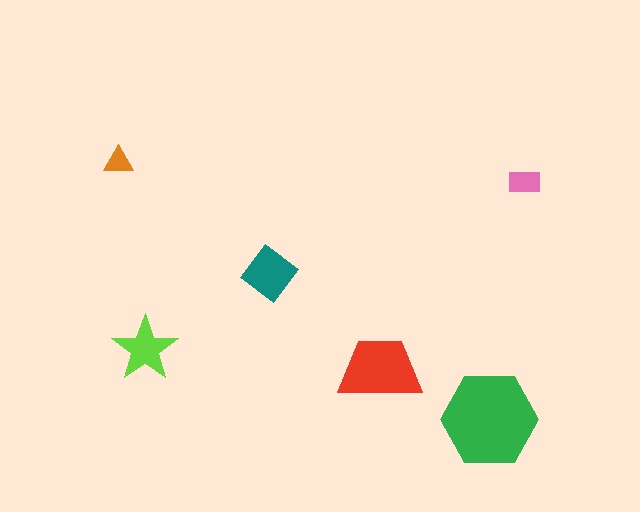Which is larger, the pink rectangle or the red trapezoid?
The red trapezoid.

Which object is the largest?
The green hexagon.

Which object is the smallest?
The orange triangle.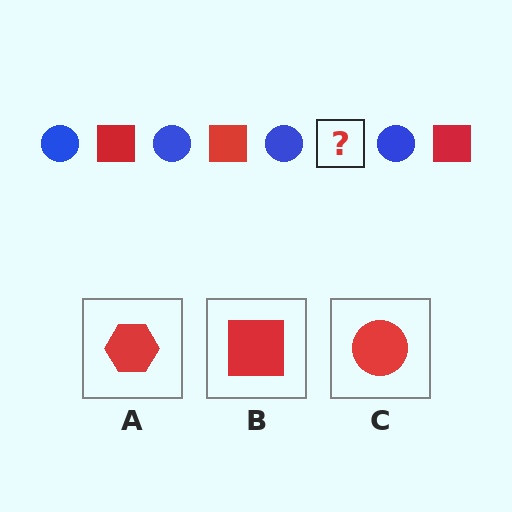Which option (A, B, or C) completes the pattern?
B.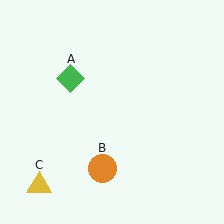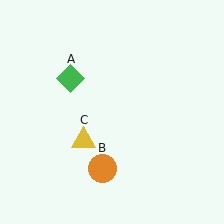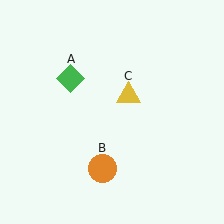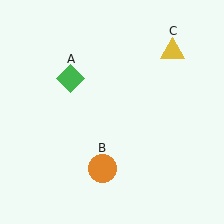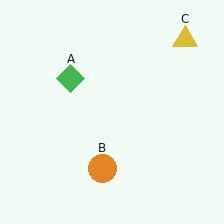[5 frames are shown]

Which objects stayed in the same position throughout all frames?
Green diamond (object A) and orange circle (object B) remained stationary.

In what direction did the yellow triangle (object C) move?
The yellow triangle (object C) moved up and to the right.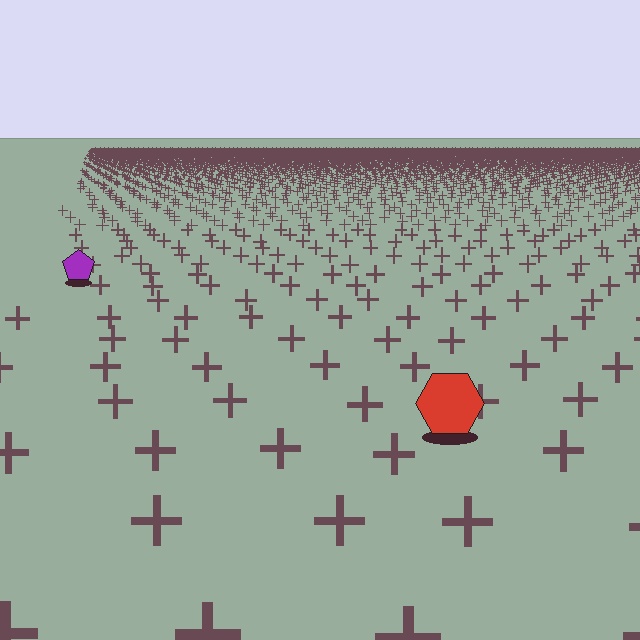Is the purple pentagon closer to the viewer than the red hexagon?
No. The red hexagon is closer — you can tell from the texture gradient: the ground texture is coarser near it.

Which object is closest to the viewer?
The red hexagon is closest. The texture marks near it are larger and more spread out.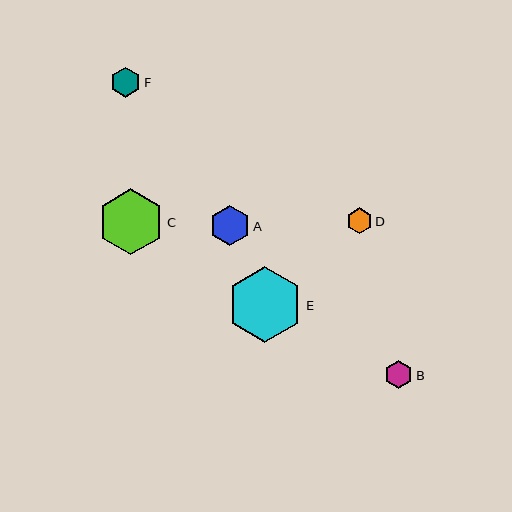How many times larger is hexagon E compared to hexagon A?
Hexagon E is approximately 1.9 times the size of hexagon A.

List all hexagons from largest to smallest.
From largest to smallest: E, C, A, F, B, D.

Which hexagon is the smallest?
Hexagon D is the smallest with a size of approximately 26 pixels.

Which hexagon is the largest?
Hexagon E is the largest with a size of approximately 76 pixels.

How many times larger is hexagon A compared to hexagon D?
Hexagon A is approximately 1.6 times the size of hexagon D.